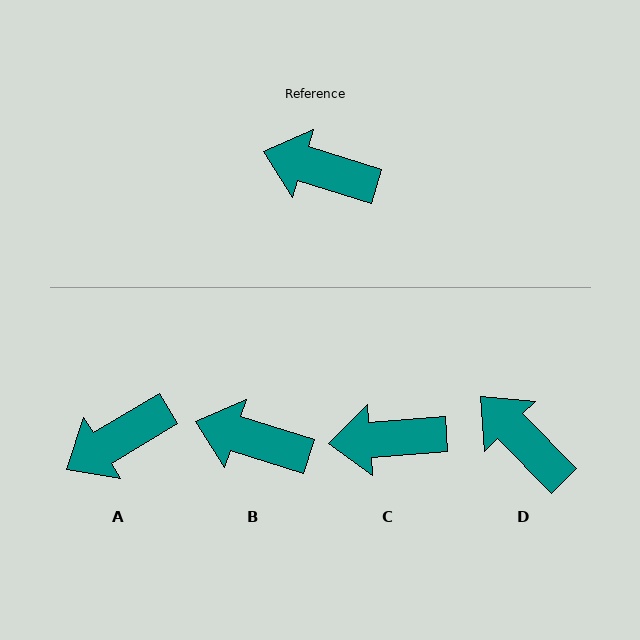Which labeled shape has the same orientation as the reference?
B.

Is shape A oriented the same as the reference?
No, it is off by about 49 degrees.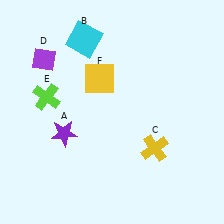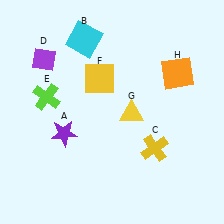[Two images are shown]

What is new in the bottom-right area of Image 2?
A yellow triangle (G) was added in the bottom-right area of Image 2.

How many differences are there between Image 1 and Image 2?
There are 2 differences between the two images.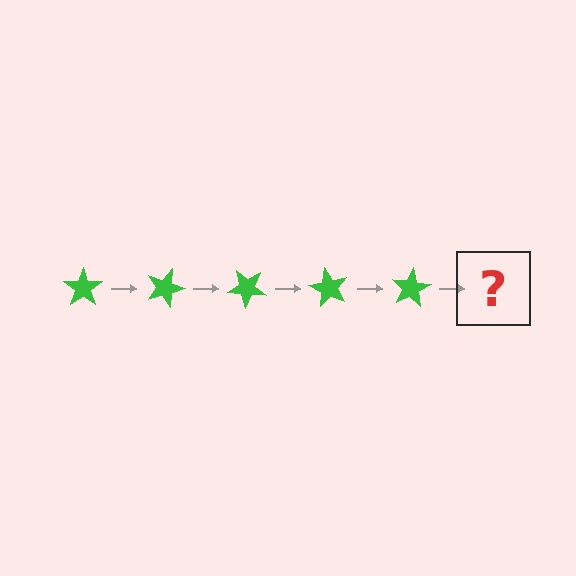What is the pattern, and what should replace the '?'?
The pattern is that the star rotates 20 degrees each step. The '?' should be a green star rotated 100 degrees.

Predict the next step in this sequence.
The next step is a green star rotated 100 degrees.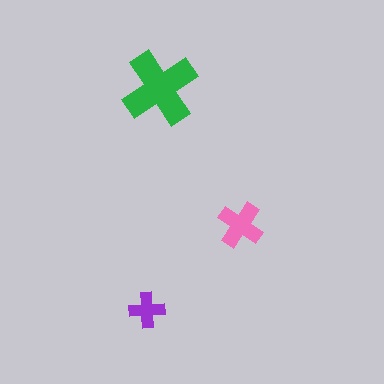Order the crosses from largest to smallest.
the green one, the pink one, the purple one.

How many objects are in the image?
There are 3 objects in the image.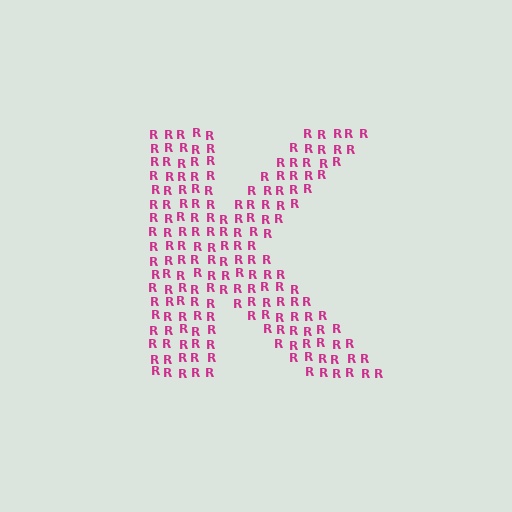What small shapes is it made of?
It is made of small letter R's.